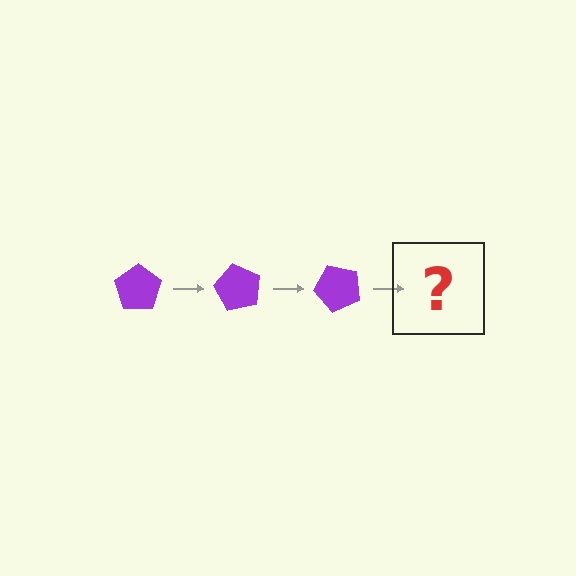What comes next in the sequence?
The next element should be a purple pentagon rotated 180 degrees.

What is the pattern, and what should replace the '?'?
The pattern is that the pentagon rotates 60 degrees each step. The '?' should be a purple pentagon rotated 180 degrees.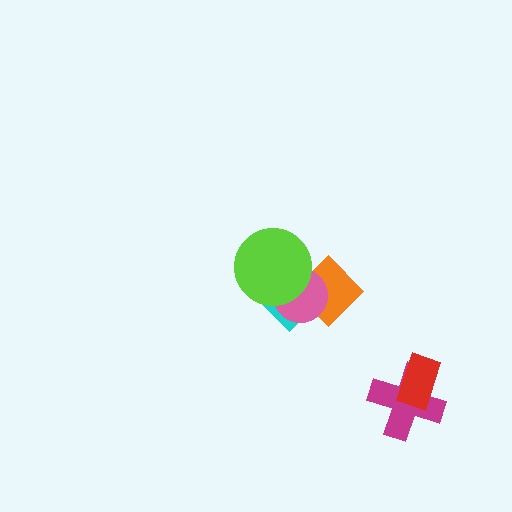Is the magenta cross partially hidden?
Yes, it is partially covered by another shape.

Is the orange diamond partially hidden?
Yes, it is partially covered by another shape.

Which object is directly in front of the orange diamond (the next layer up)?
The cyan diamond is directly in front of the orange diamond.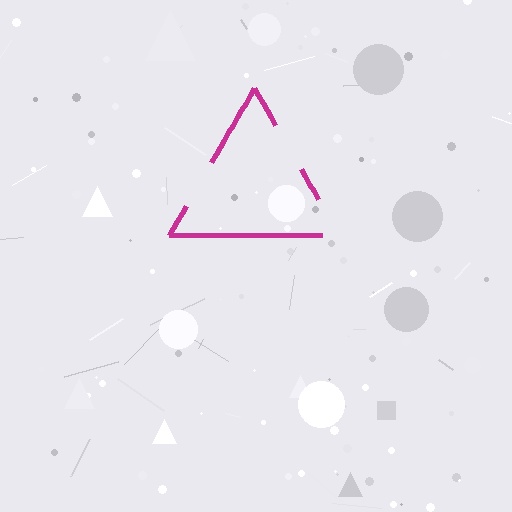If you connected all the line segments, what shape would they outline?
They would outline a triangle.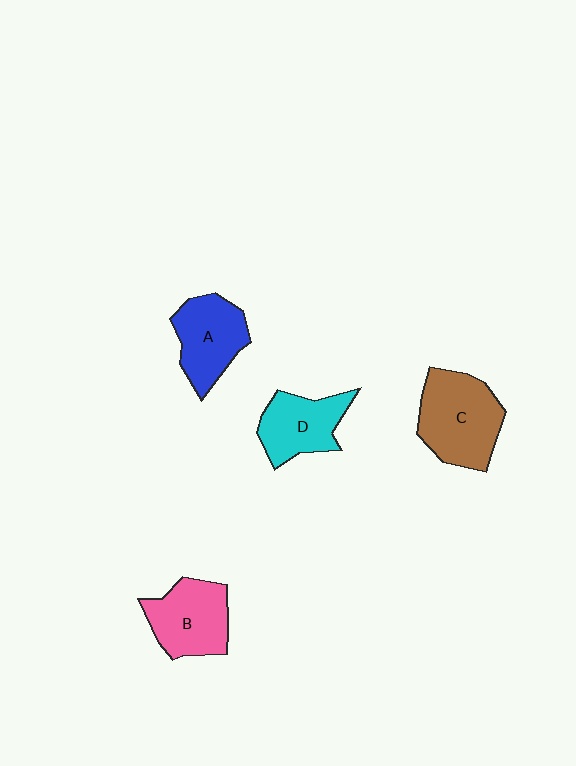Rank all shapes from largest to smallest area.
From largest to smallest: C (brown), B (pink), A (blue), D (cyan).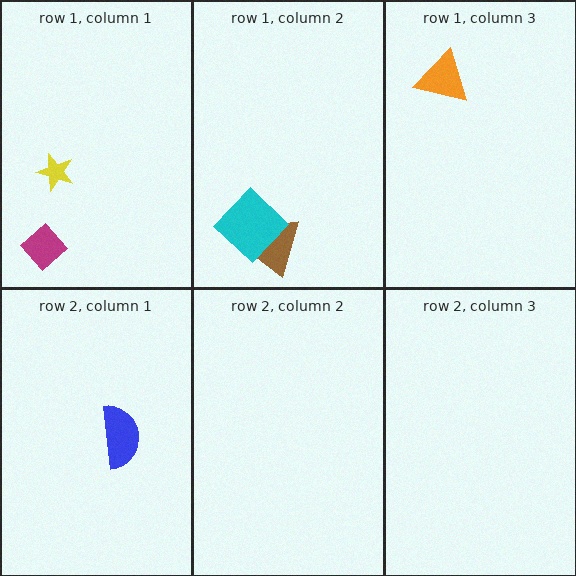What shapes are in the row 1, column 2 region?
The brown trapezoid, the cyan diamond.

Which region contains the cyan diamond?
The row 1, column 2 region.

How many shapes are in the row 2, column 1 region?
1.